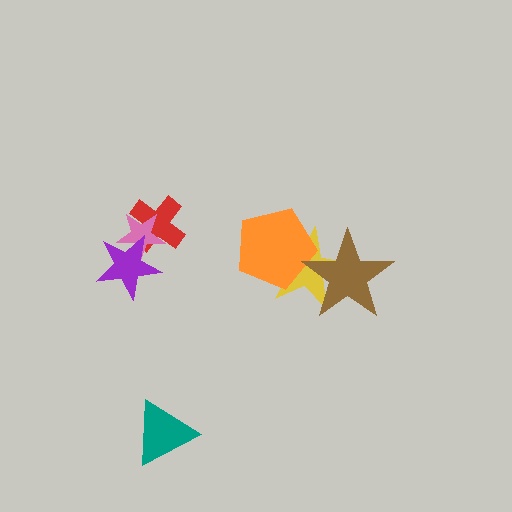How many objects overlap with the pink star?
2 objects overlap with the pink star.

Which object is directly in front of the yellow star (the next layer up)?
The orange pentagon is directly in front of the yellow star.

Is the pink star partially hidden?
Yes, it is partially covered by another shape.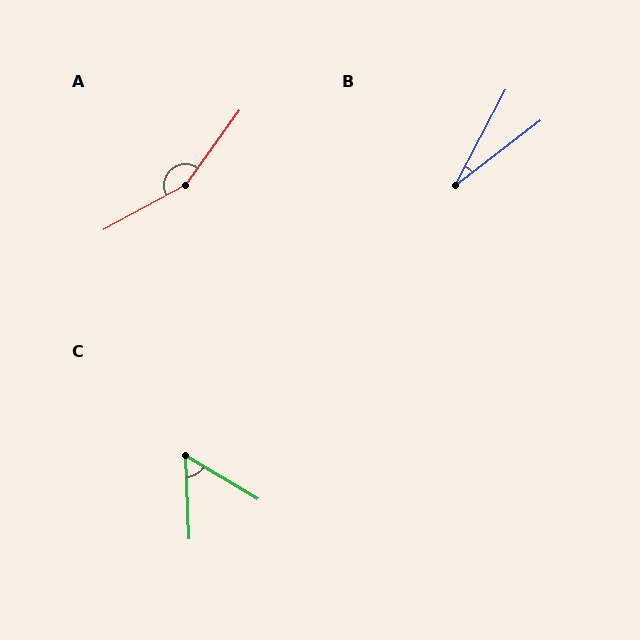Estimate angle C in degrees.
Approximately 57 degrees.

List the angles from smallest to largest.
B (25°), C (57°), A (154°).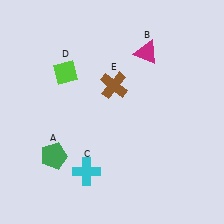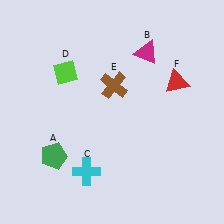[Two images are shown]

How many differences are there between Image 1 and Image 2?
There is 1 difference between the two images.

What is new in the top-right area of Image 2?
A red triangle (F) was added in the top-right area of Image 2.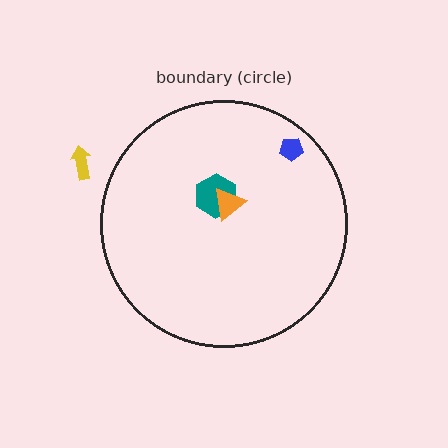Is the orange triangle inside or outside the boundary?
Inside.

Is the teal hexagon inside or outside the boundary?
Inside.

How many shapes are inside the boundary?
3 inside, 1 outside.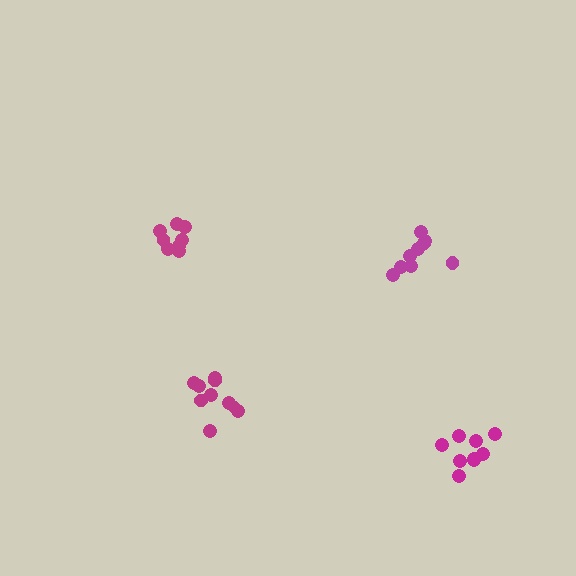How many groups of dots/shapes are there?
There are 4 groups.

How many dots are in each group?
Group 1: 10 dots, Group 2: 9 dots, Group 3: 9 dots, Group 4: 8 dots (36 total).